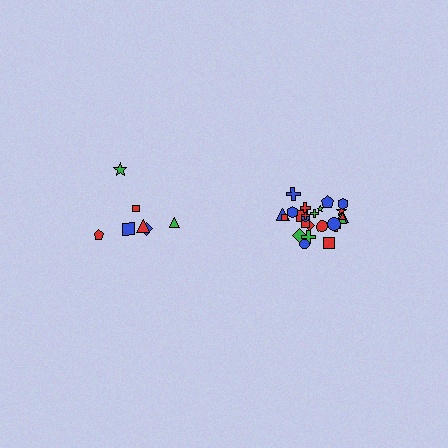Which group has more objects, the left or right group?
The right group.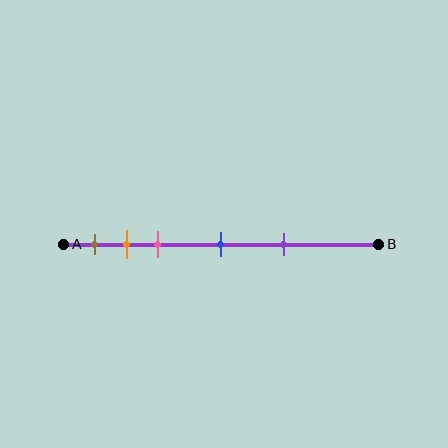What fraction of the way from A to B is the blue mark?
The blue mark is approximately 50% (0.5) of the way from A to B.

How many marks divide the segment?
There are 5 marks dividing the segment.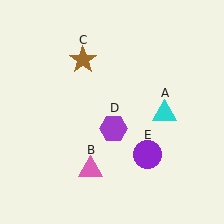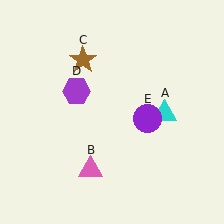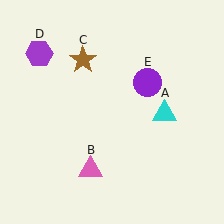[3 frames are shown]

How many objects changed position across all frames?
2 objects changed position: purple hexagon (object D), purple circle (object E).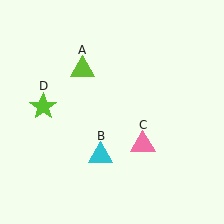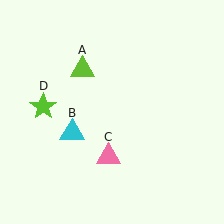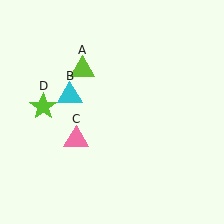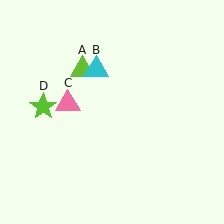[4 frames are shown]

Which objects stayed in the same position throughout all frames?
Lime triangle (object A) and lime star (object D) remained stationary.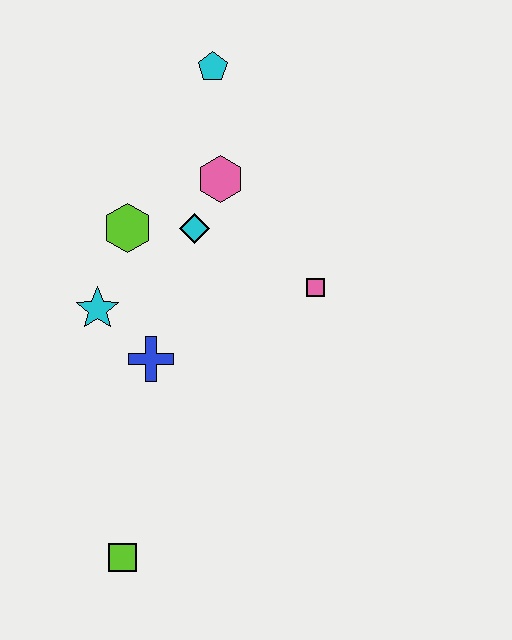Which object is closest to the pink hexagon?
The cyan diamond is closest to the pink hexagon.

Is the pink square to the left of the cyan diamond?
No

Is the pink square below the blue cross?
No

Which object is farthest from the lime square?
The cyan pentagon is farthest from the lime square.